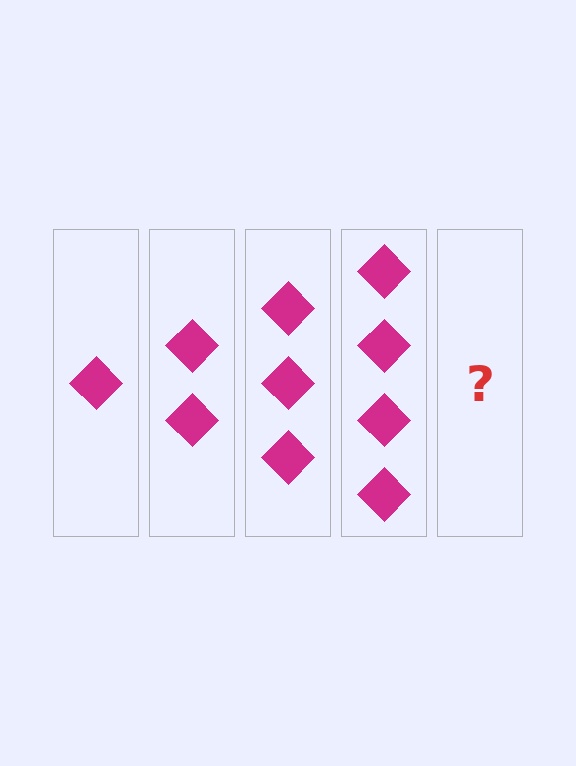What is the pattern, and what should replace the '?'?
The pattern is that each step adds one more diamond. The '?' should be 5 diamonds.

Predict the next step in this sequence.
The next step is 5 diamonds.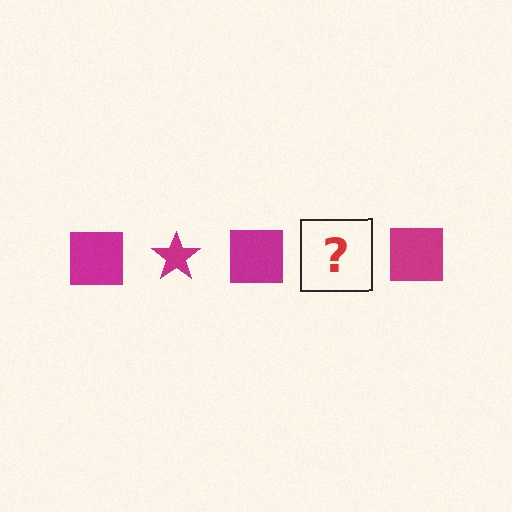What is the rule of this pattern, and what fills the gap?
The rule is that the pattern cycles through square, star shapes in magenta. The gap should be filled with a magenta star.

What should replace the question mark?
The question mark should be replaced with a magenta star.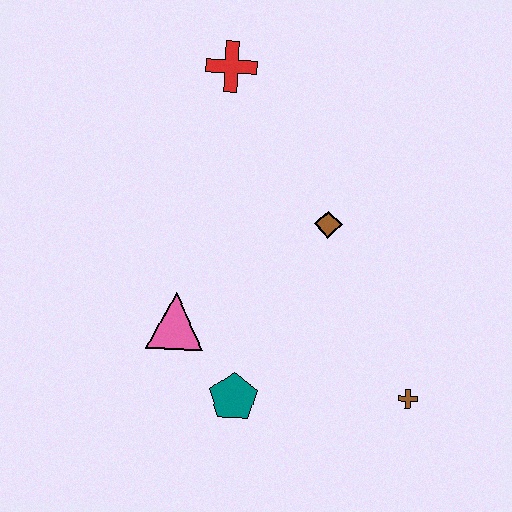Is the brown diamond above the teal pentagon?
Yes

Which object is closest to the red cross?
The brown diamond is closest to the red cross.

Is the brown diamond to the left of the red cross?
No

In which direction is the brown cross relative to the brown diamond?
The brown cross is below the brown diamond.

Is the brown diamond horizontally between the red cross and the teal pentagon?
No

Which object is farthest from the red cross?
The brown cross is farthest from the red cross.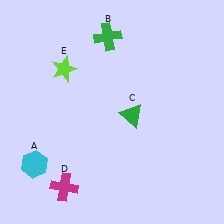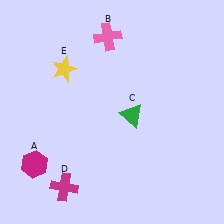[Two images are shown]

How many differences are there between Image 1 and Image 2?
There are 3 differences between the two images.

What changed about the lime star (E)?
In Image 1, E is lime. In Image 2, it changed to yellow.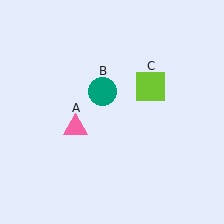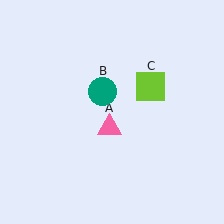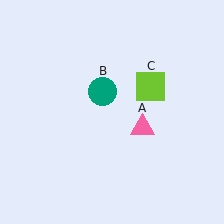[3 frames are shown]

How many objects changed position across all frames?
1 object changed position: pink triangle (object A).